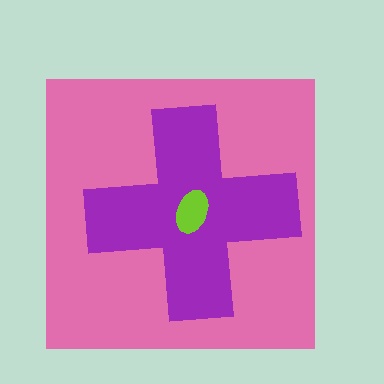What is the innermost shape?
The lime ellipse.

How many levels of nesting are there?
3.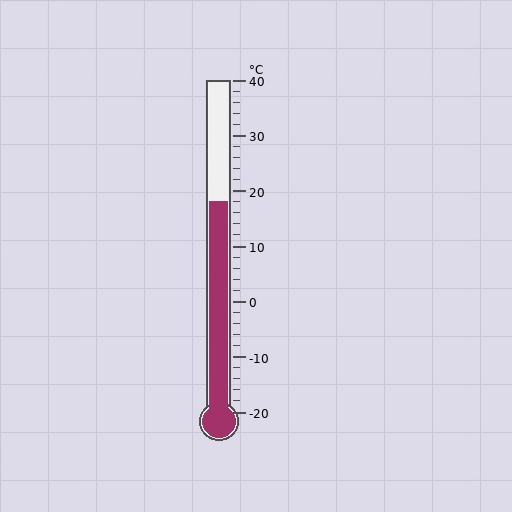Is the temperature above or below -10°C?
The temperature is above -10°C.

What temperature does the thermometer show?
The thermometer shows approximately 18°C.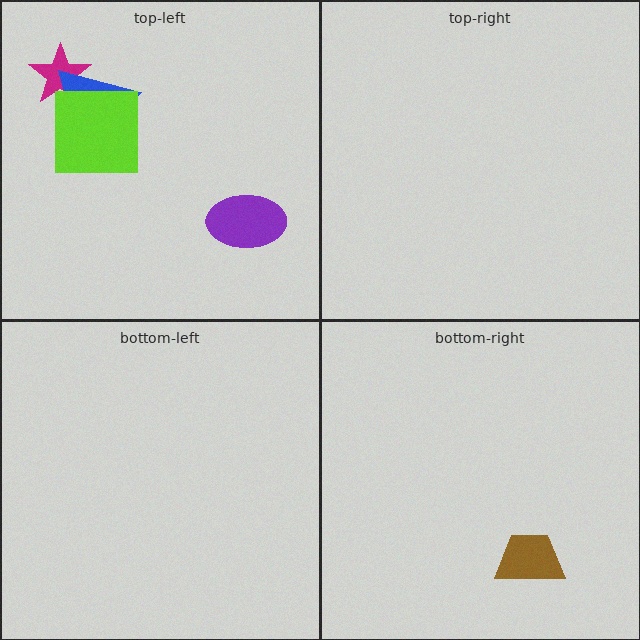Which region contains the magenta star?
The top-left region.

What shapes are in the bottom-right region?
The brown trapezoid.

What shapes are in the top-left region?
The magenta star, the purple ellipse, the blue triangle, the lime square.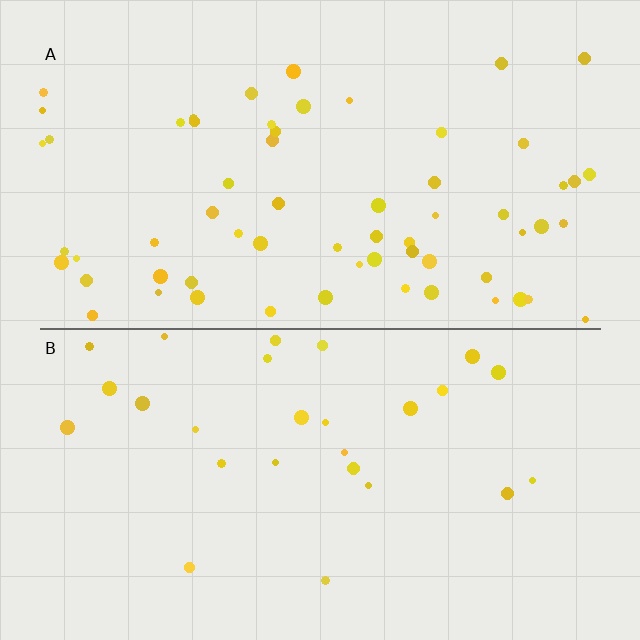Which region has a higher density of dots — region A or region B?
A (the top).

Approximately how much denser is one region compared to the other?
Approximately 2.3× — region A over region B.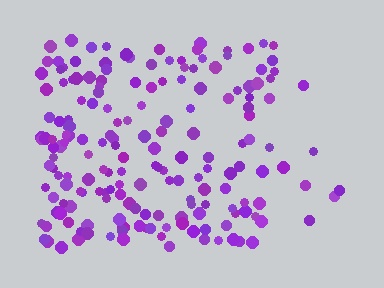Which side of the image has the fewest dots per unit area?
The right.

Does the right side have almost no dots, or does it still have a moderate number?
Still a moderate number, just noticeably fewer than the left.